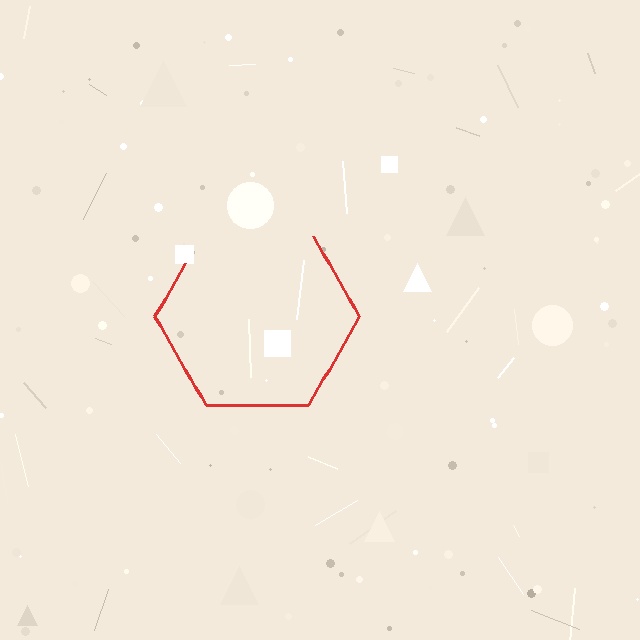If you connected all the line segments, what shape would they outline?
They would outline a hexagon.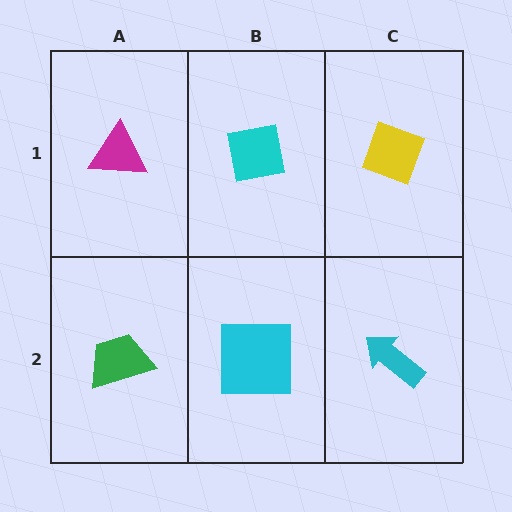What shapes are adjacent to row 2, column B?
A cyan square (row 1, column B), a green trapezoid (row 2, column A), a cyan arrow (row 2, column C).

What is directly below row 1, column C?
A cyan arrow.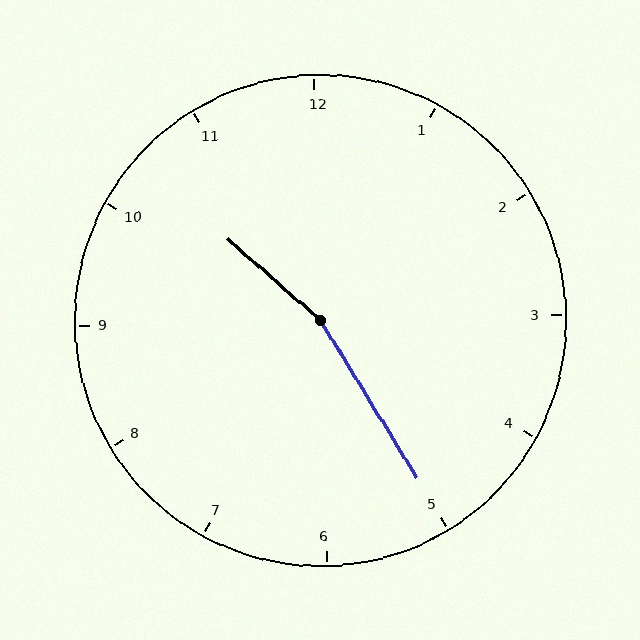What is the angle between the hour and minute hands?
Approximately 162 degrees.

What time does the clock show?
10:25.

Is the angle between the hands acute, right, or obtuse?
It is obtuse.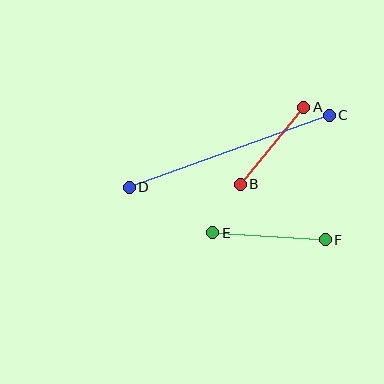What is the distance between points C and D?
The distance is approximately 213 pixels.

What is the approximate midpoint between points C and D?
The midpoint is at approximately (229, 151) pixels.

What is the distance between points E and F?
The distance is approximately 113 pixels.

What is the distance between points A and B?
The distance is approximately 100 pixels.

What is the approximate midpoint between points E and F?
The midpoint is at approximately (269, 236) pixels.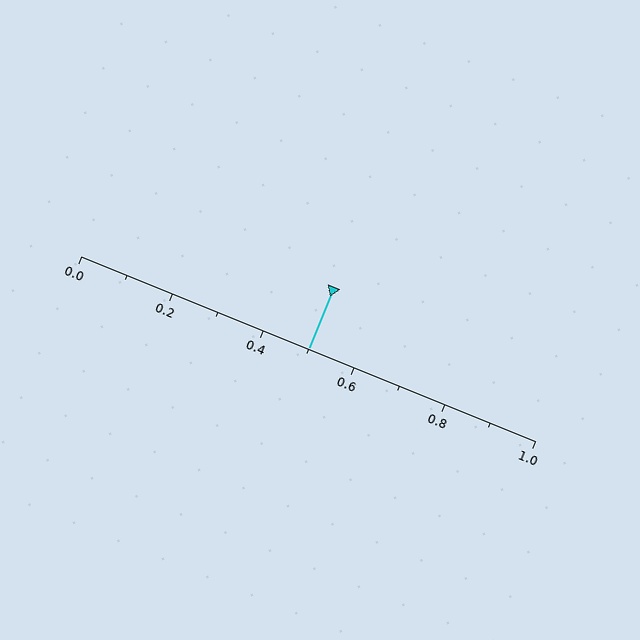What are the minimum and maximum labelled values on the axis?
The axis runs from 0.0 to 1.0.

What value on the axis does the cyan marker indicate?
The marker indicates approximately 0.5.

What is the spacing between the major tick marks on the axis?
The major ticks are spaced 0.2 apart.